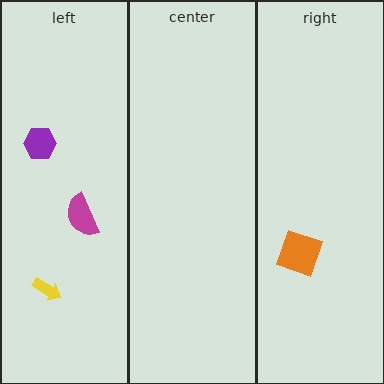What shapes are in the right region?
The orange square.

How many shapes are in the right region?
1.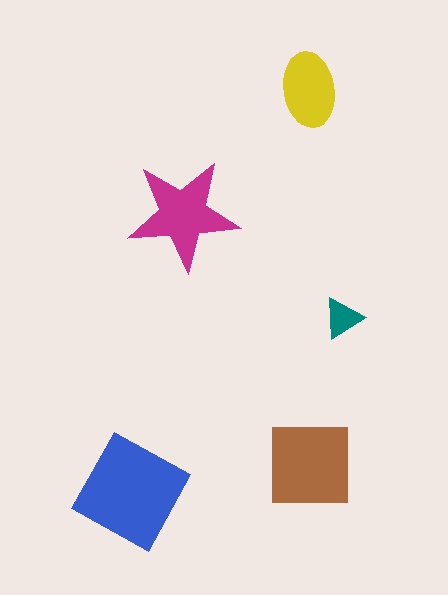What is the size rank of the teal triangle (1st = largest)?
5th.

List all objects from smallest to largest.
The teal triangle, the yellow ellipse, the magenta star, the brown square, the blue diamond.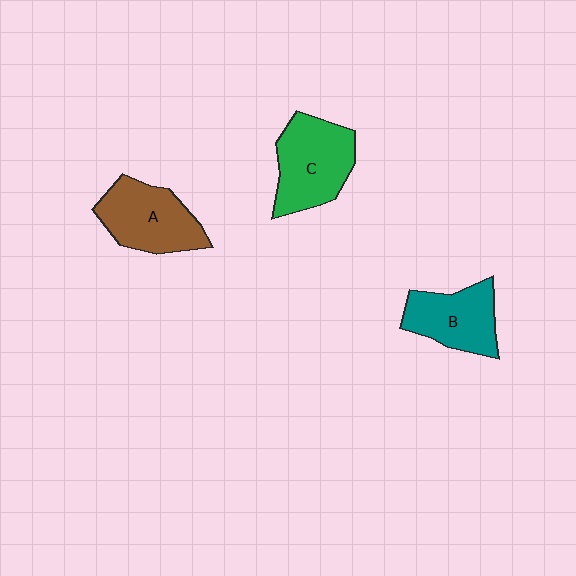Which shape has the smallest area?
Shape B (teal).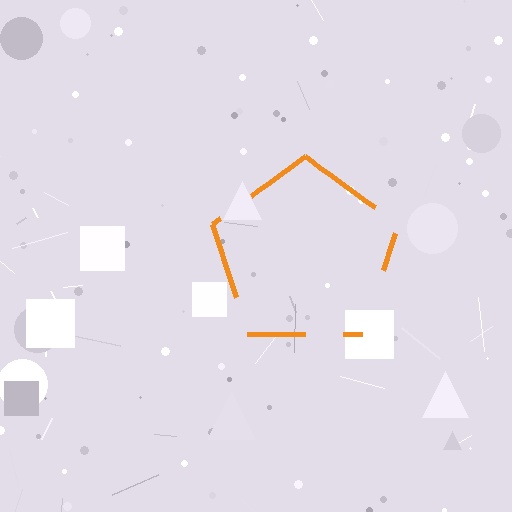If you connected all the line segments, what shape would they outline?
They would outline a pentagon.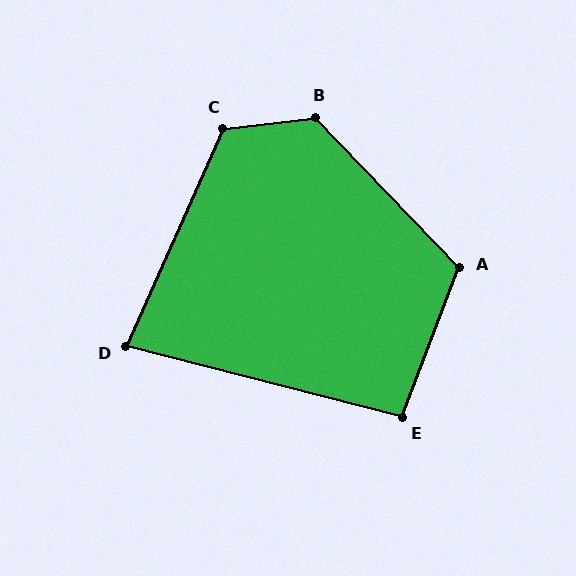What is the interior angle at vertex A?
Approximately 115 degrees (obtuse).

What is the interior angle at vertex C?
Approximately 121 degrees (obtuse).